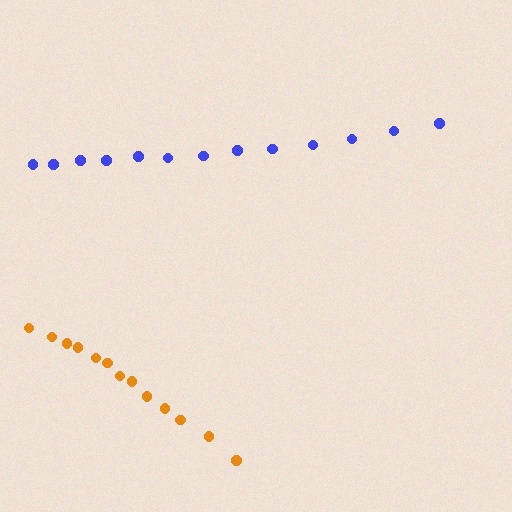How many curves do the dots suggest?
There are 2 distinct paths.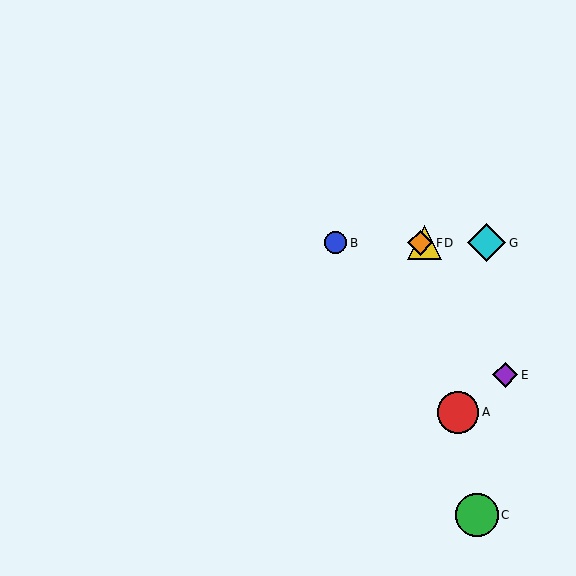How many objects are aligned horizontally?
4 objects (B, D, F, G) are aligned horizontally.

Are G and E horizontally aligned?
No, G is at y≈243 and E is at y≈375.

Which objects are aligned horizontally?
Objects B, D, F, G are aligned horizontally.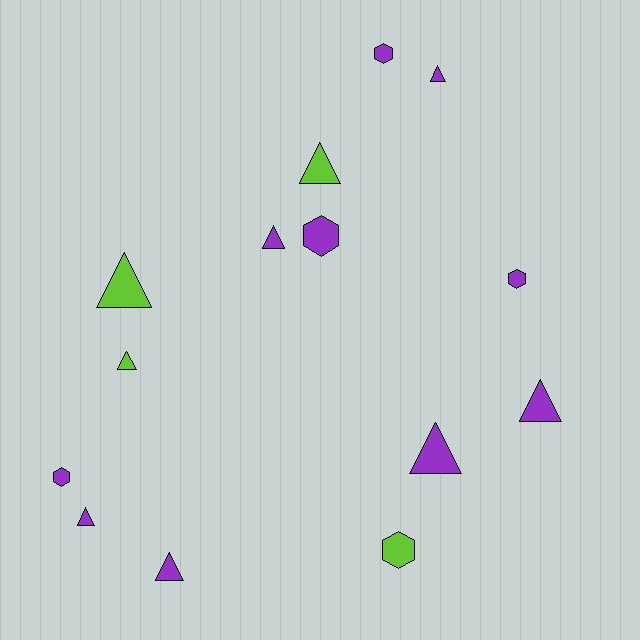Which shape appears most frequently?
Triangle, with 9 objects.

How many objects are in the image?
There are 14 objects.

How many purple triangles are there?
There are 6 purple triangles.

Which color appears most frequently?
Purple, with 10 objects.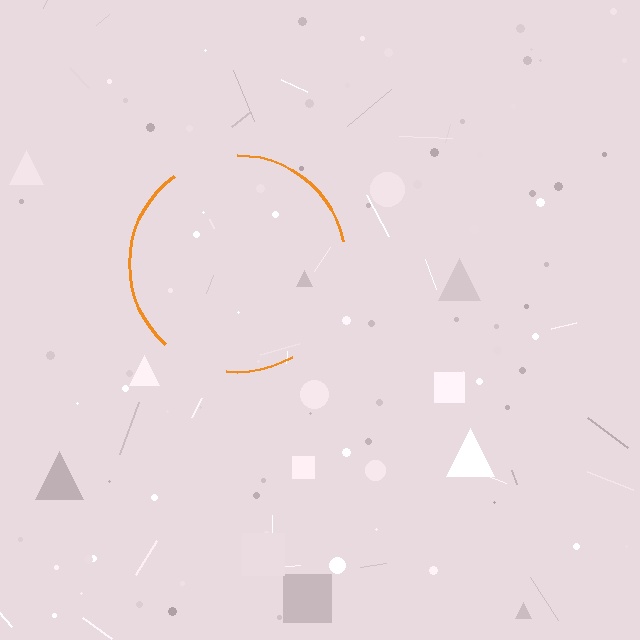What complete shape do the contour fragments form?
The contour fragments form a circle.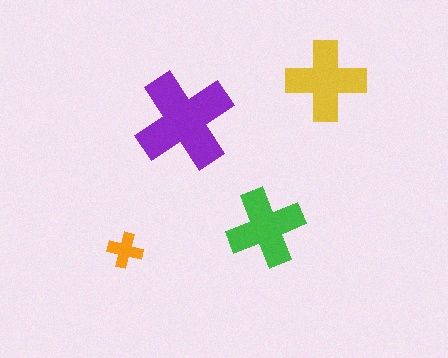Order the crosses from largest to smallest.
the purple one, the yellow one, the green one, the orange one.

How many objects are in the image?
There are 4 objects in the image.